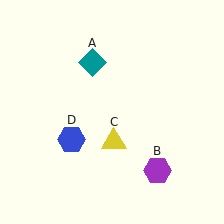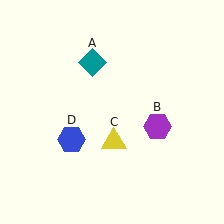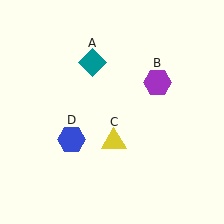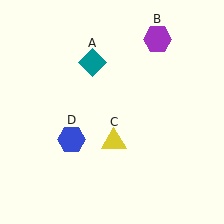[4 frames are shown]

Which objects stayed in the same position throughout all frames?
Teal diamond (object A) and yellow triangle (object C) and blue hexagon (object D) remained stationary.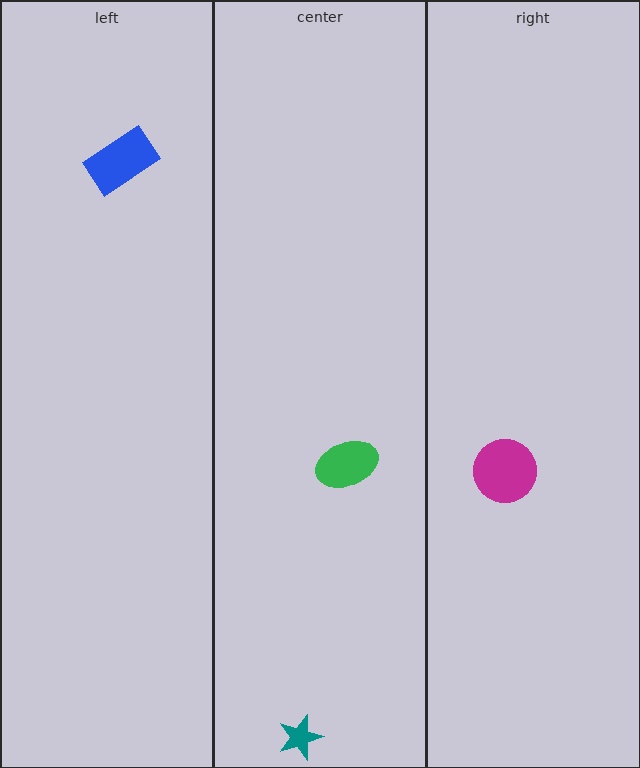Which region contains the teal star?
The center region.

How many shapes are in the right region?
1.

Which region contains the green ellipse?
The center region.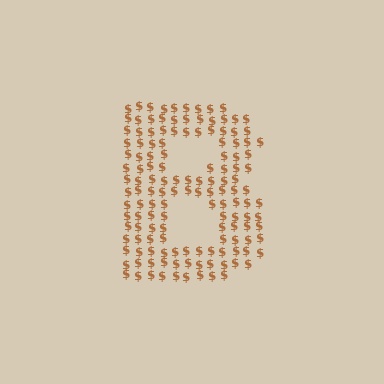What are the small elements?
The small elements are dollar signs.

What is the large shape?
The large shape is the letter B.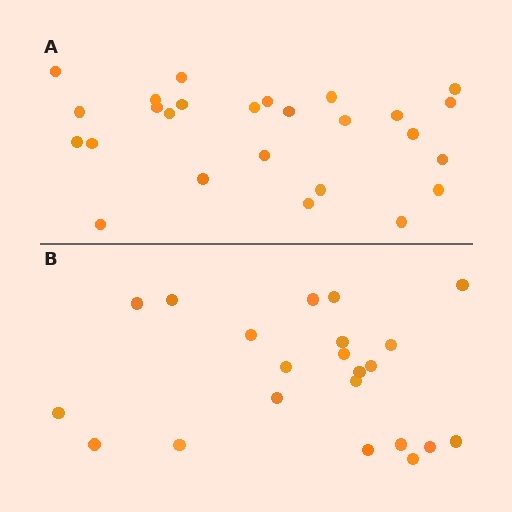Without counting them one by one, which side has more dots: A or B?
Region A (the top region) has more dots.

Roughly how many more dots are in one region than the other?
Region A has about 4 more dots than region B.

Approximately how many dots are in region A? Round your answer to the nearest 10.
About 30 dots. (The exact count is 26, which rounds to 30.)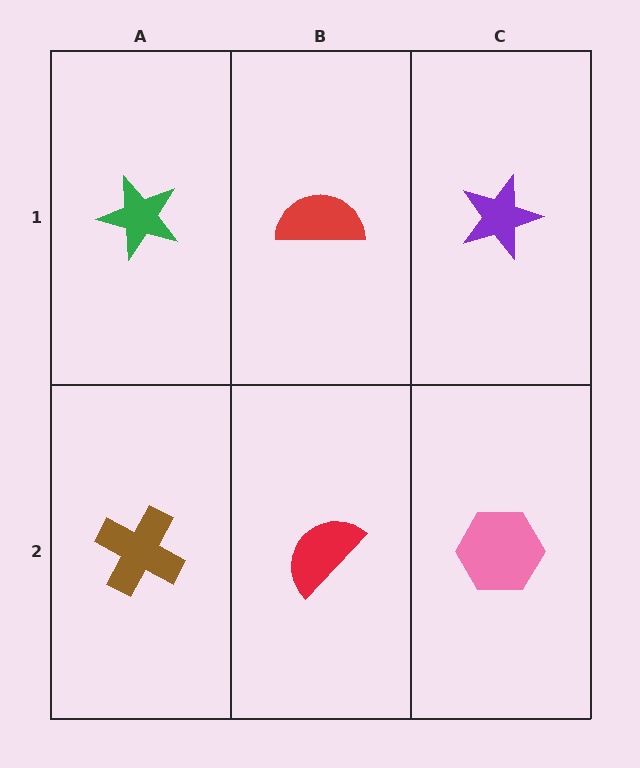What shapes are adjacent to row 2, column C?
A purple star (row 1, column C), a red semicircle (row 2, column B).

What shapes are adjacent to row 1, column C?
A pink hexagon (row 2, column C), a red semicircle (row 1, column B).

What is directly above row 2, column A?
A green star.